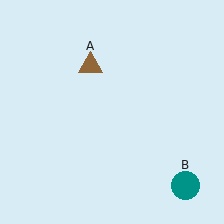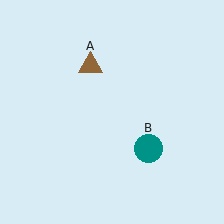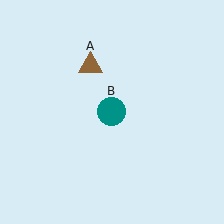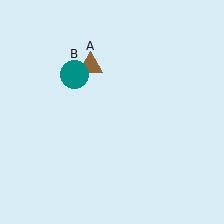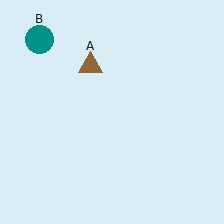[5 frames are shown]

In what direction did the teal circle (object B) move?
The teal circle (object B) moved up and to the left.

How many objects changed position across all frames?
1 object changed position: teal circle (object B).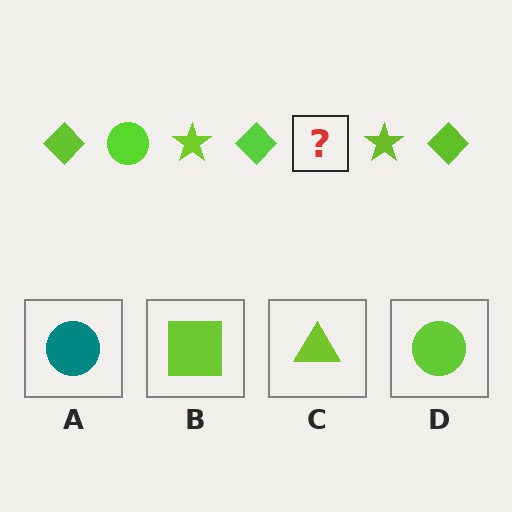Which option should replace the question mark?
Option D.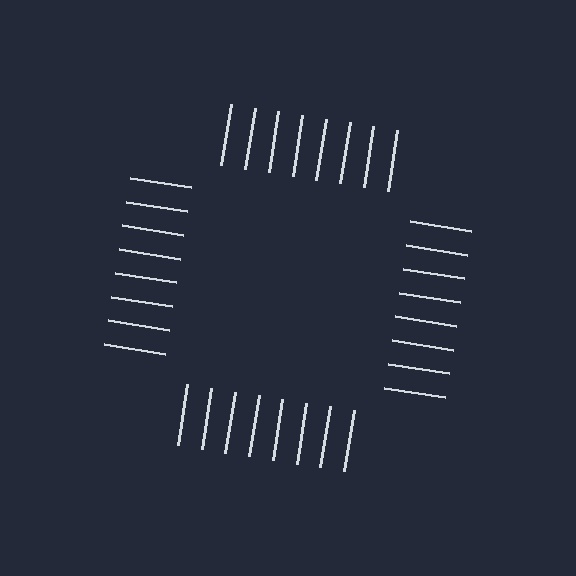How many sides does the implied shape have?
4 sides — the line-ends trace a square.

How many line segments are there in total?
32 — 8 along each of the 4 edges.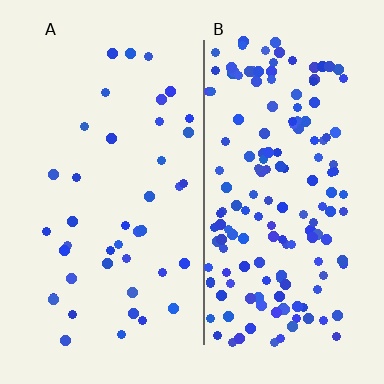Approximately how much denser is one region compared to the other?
Approximately 3.9× — region B over region A.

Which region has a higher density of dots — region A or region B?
B (the right).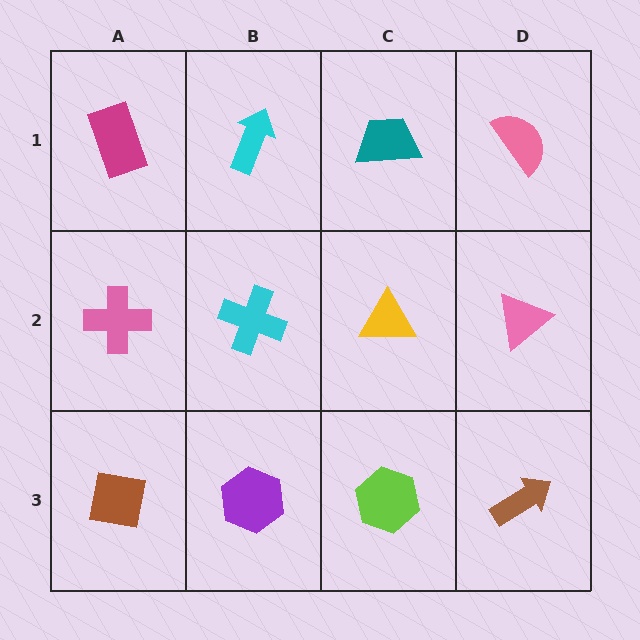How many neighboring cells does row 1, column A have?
2.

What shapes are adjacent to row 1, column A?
A pink cross (row 2, column A), a cyan arrow (row 1, column B).